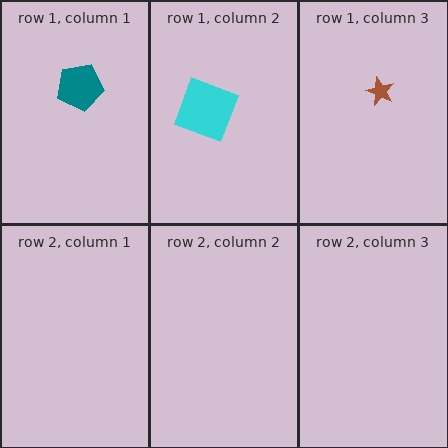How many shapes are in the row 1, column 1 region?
1.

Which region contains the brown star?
The row 1, column 3 region.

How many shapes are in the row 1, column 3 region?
1.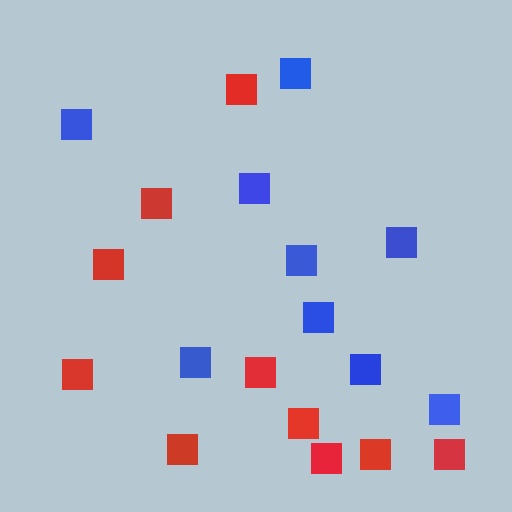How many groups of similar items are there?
There are 2 groups: one group of red squares (10) and one group of blue squares (9).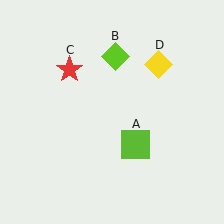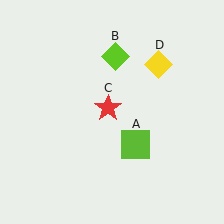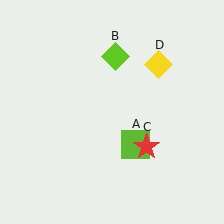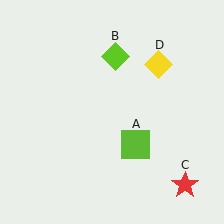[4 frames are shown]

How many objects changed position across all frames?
1 object changed position: red star (object C).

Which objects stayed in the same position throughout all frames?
Lime square (object A) and lime diamond (object B) and yellow diamond (object D) remained stationary.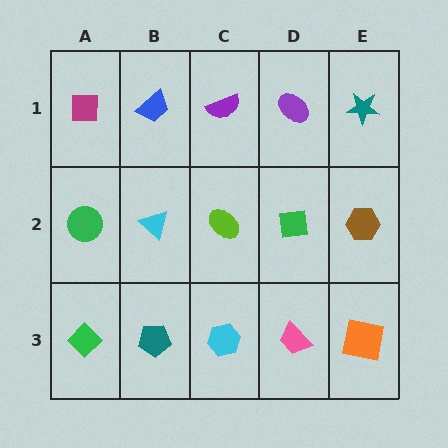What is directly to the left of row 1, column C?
A blue trapezoid.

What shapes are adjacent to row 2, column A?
A magenta square (row 1, column A), a green diamond (row 3, column A), a cyan triangle (row 2, column B).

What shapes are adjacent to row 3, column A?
A green circle (row 2, column A), a teal pentagon (row 3, column B).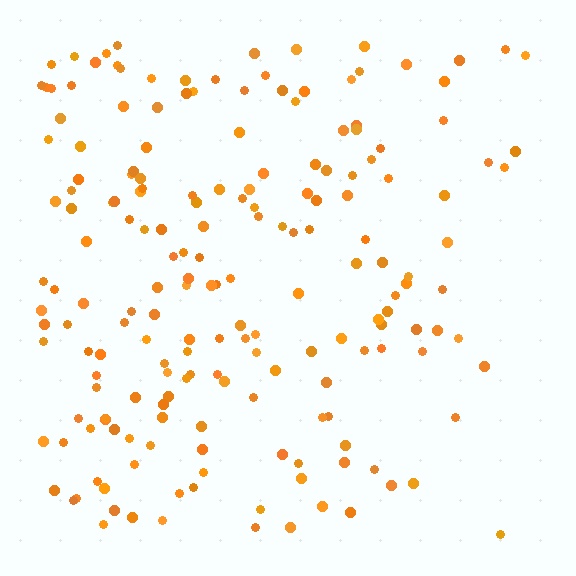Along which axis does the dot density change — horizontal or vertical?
Horizontal.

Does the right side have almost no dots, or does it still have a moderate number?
Still a moderate number, just noticeably fewer than the left.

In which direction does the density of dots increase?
From right to left, with the left side densest.